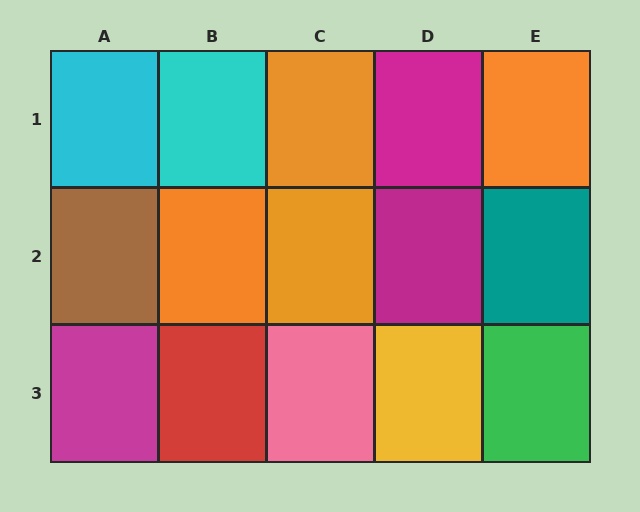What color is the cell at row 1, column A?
Cyan.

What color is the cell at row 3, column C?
Pink.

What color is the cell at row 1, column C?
Orange.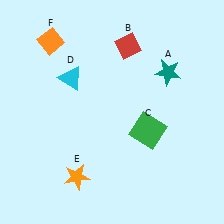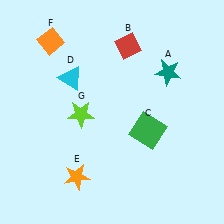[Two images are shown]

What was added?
A lime star (G) was added in Image 2.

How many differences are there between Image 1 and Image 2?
There is 1 difference between the two images.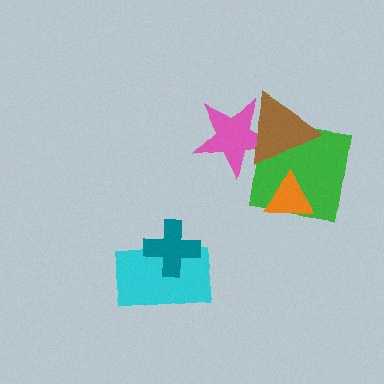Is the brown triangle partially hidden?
No, no other shape covers it.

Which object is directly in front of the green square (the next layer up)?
The orange triangle is directly in front of the green square.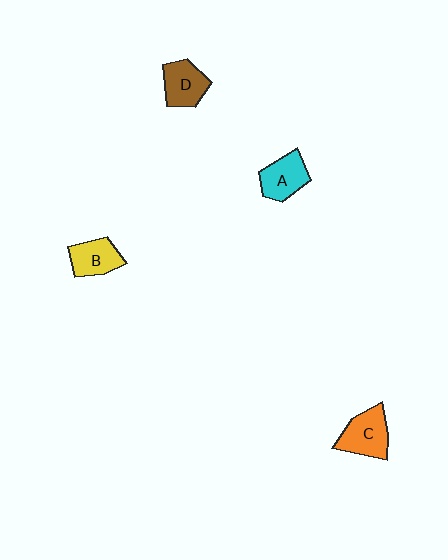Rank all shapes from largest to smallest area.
From largest to smallest: C (orange), D (brown), A (cyan), B (yellow).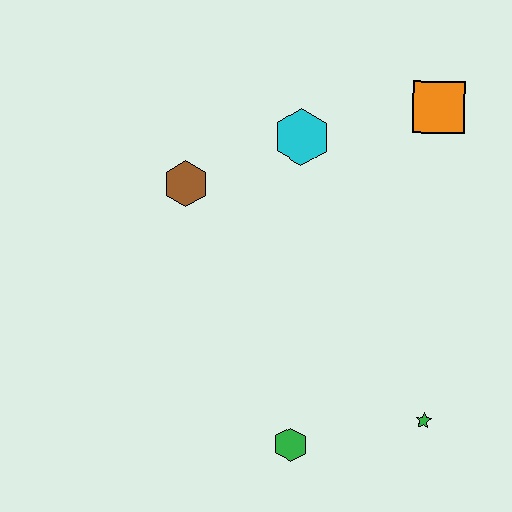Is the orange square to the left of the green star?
No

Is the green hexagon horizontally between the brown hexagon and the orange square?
Yes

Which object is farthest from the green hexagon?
The orange square is farthest from the green hexagon.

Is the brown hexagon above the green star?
Yes